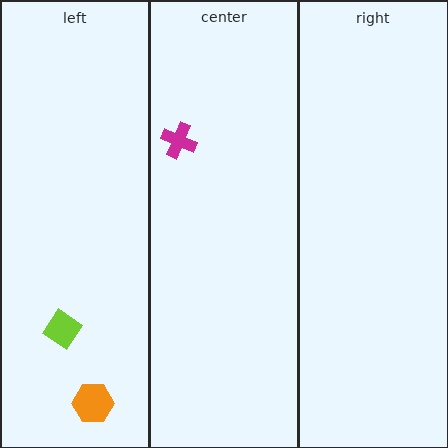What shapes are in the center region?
The magenta cross.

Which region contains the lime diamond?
The left region.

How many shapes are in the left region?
2.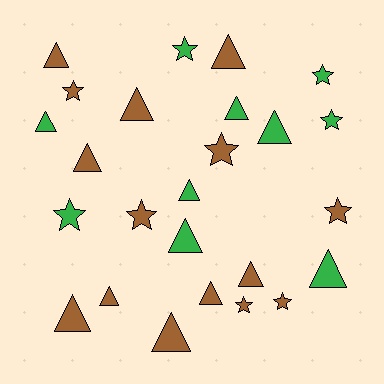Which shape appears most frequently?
Triangle, with 15 objects.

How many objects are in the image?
There are 25 objects.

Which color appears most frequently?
Brown, with 15 objects.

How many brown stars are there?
There are 6 brown stars.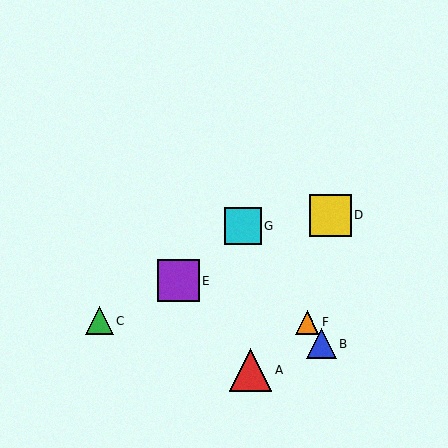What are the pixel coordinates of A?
Object A is at (250, 370).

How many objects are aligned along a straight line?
3 objects (B, F, G) are aligned along a straight line.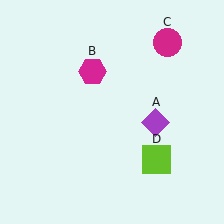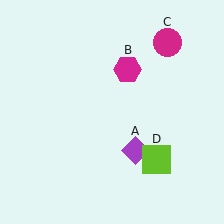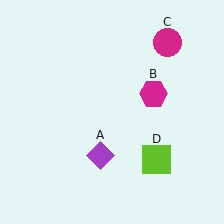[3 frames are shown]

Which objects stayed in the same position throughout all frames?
Magenta circle (object C) and lime square (object D) remained stationary.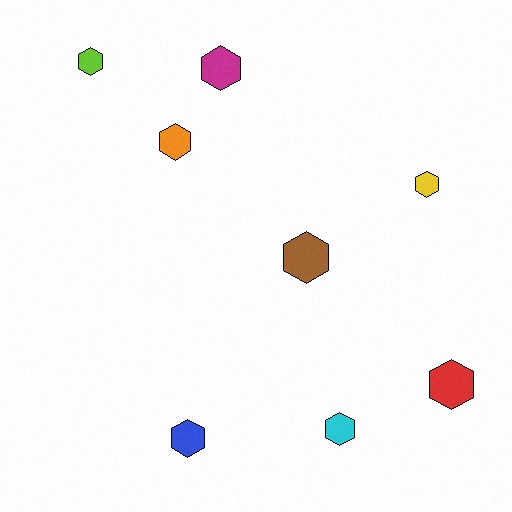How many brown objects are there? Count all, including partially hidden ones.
There is 1 brown object.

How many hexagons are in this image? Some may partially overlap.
There are 8 hexagons.